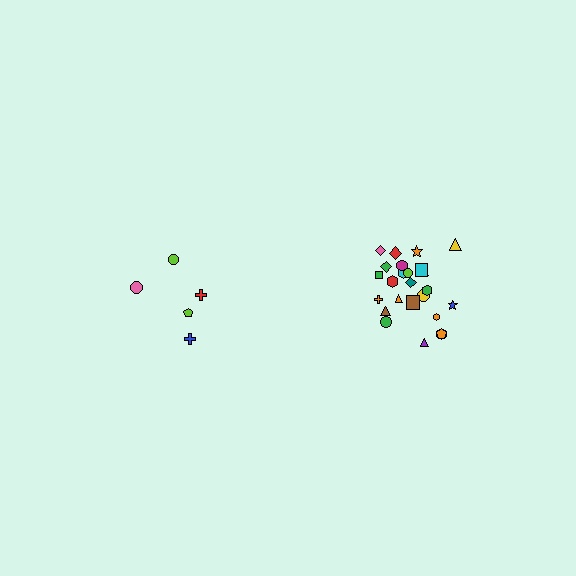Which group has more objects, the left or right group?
The right group.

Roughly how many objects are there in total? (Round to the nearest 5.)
Roughly 30 objects in total.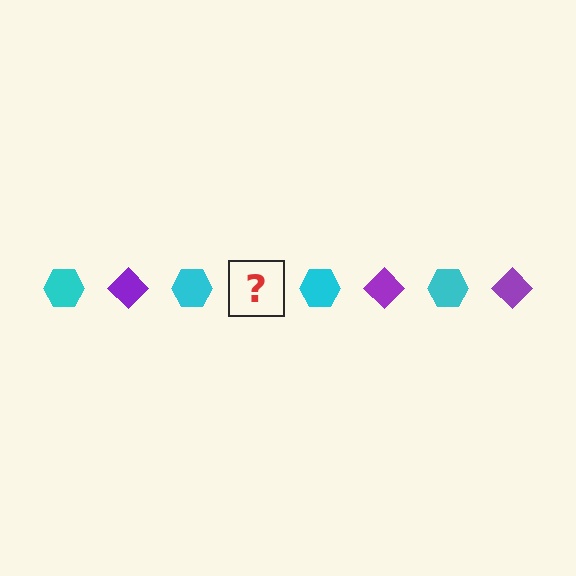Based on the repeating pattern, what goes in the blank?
The blank should be a purple diamond.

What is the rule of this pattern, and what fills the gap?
The rule is that the pattern alternates between cyan hexagon and purple diamond. The gap should be filled with a purple diamond.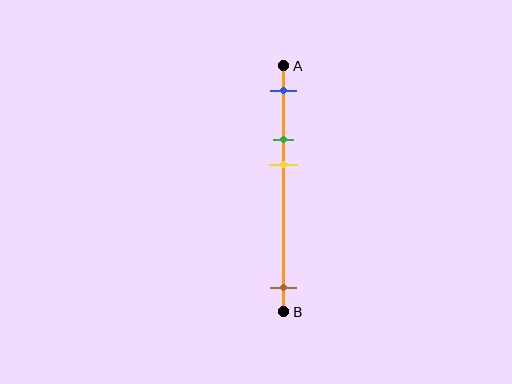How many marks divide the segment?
There are 4 marks dividing the segment.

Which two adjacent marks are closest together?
The green and yellow marks are the closest adjacent pair.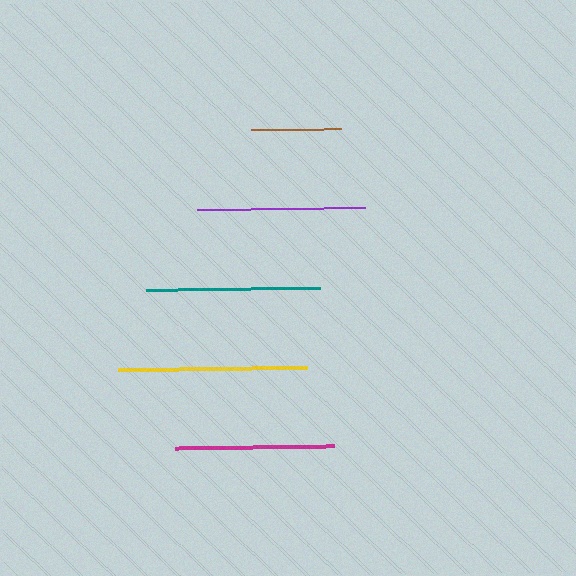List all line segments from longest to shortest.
From longest to shortest: yellow, teal, purple, magenta, brown.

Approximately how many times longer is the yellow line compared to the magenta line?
The yellow line is approximately 1.2 times the length of the magenta line.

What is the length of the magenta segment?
The magenta segment is approximately 159 pixels long.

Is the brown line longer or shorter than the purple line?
The purple line is longer than the brown line.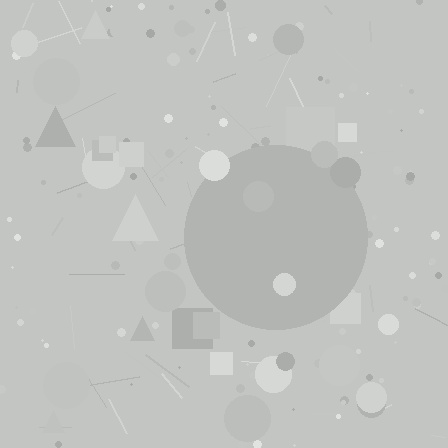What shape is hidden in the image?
A circle is hidden in the image.